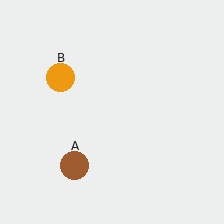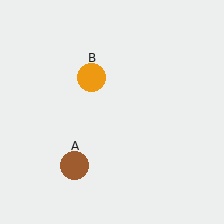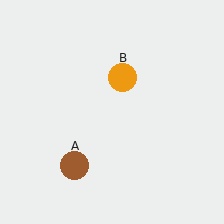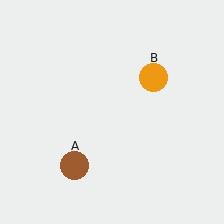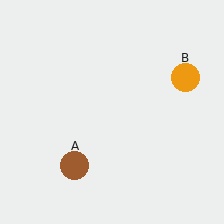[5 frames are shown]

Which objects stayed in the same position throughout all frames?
Brown circle (object A) remained stationary.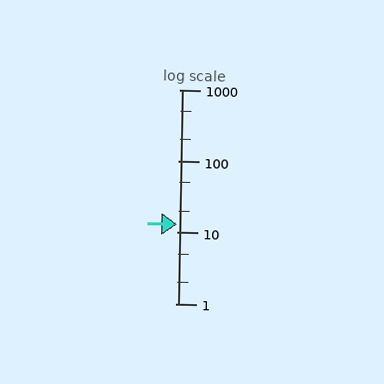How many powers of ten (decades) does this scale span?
The scale spans 3 decades, from 1 to 1000.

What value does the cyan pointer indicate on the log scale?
The pointer indicates approximately 13.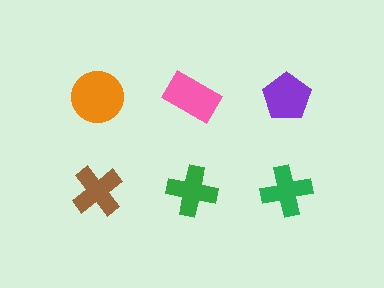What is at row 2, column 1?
A brown cross.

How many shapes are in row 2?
3 shapes.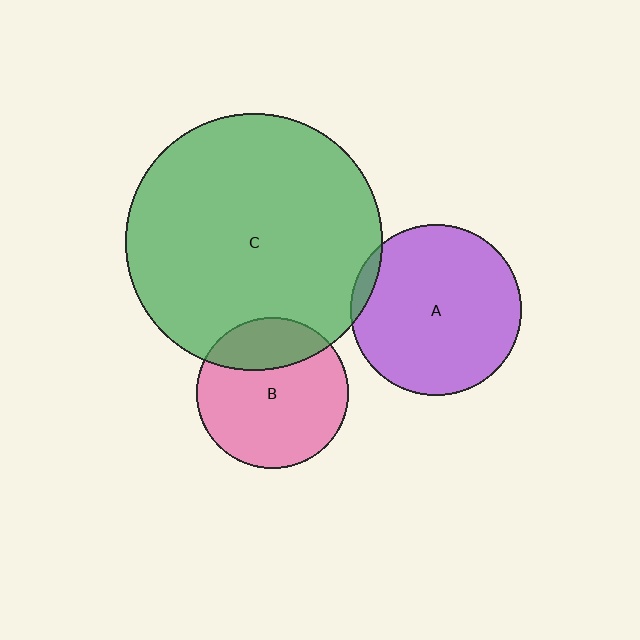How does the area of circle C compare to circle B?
Approximately 2.9 times.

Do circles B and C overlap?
Yes.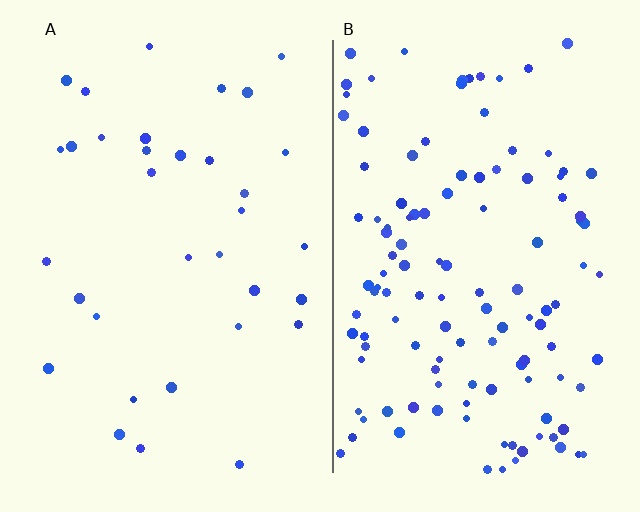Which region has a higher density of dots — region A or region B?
B (the right).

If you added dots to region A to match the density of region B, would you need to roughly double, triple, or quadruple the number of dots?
Approximately quadruple.